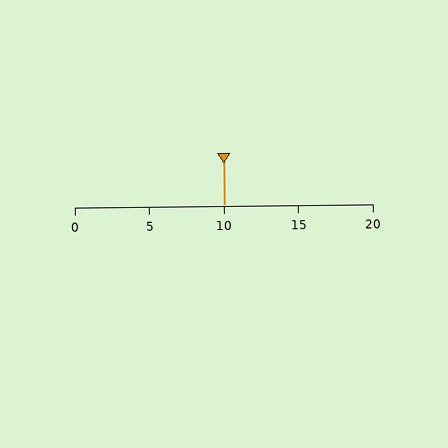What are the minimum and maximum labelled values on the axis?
The axis runs from 0 to 20.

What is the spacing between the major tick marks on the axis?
The major ticks are spaced 5 apart.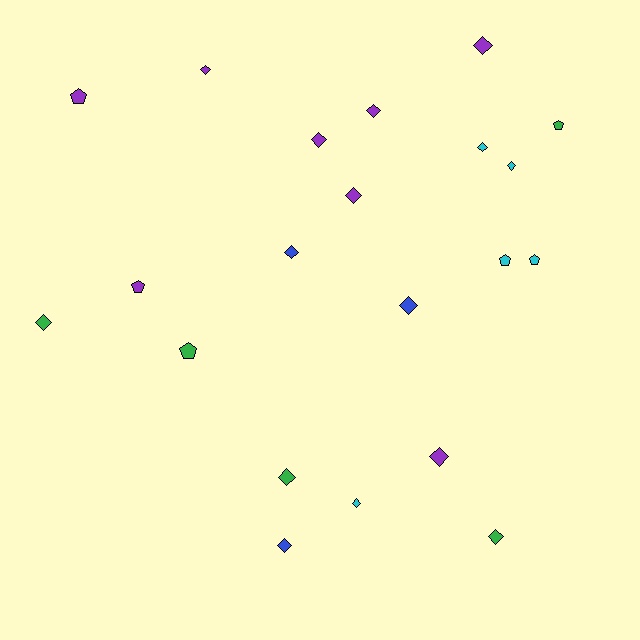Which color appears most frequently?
Purple, with 8 objects.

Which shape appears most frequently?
Diamond, with 15 objects.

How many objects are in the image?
There are 21 objects.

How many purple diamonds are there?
There are 6 purple diamonds.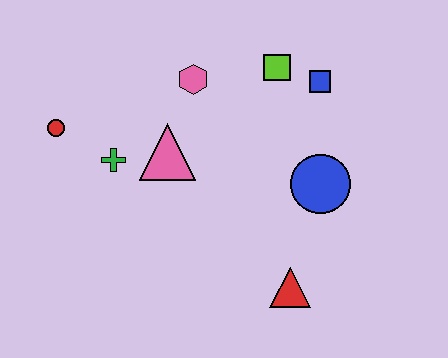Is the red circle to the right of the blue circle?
No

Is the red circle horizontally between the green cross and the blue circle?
No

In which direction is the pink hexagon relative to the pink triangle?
The pink hexagon is above the pink triangle.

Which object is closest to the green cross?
The pink triangle is closest to the green cross.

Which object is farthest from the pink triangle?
The red triangle is farthest from the pink triangle.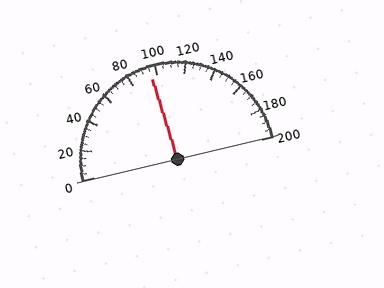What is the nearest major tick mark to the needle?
The nearest major tick mark is 100.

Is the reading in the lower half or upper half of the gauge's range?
The reading is in the lower half of the range (0 to 200).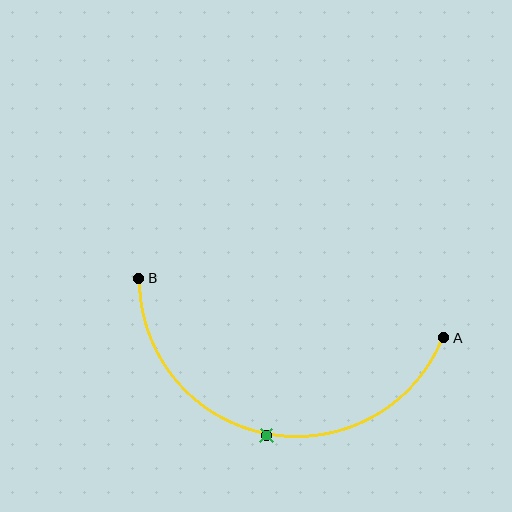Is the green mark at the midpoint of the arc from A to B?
Yes. The green mark lies on the arc at equal arc-length from both A and B — it is the arc midpoint.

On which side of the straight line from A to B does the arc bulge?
The arc bulges below the straight line connecting A and B.